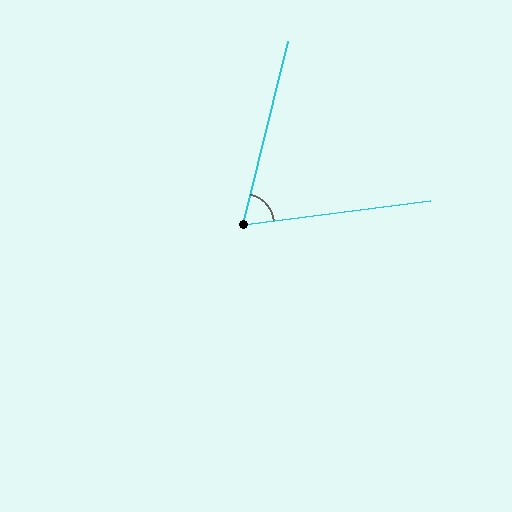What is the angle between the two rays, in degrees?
Approximately 69 degrees.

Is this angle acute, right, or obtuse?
It is acute.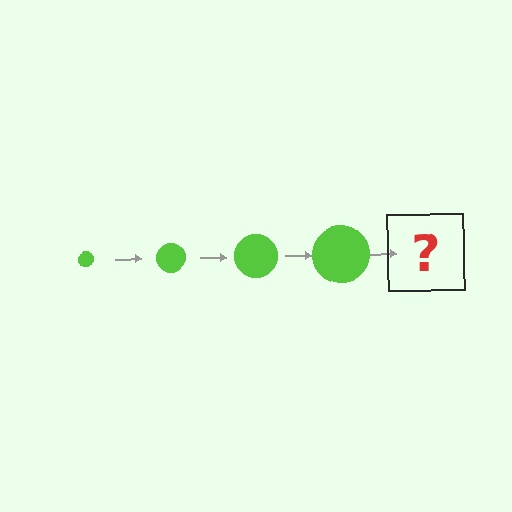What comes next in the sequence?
The next element should be a lime circle, larger than the previous one.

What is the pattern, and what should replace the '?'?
The pattern is that the circle gets progressively larger each step. The '?' should be a lime circle, larger than the previous one.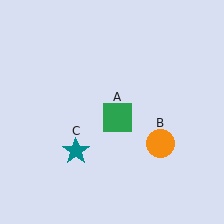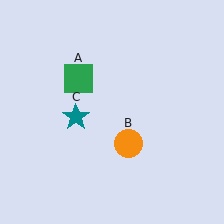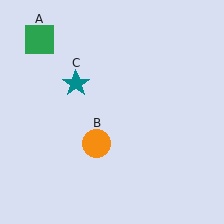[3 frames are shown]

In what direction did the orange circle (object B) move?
The orange circle (object B) moved left.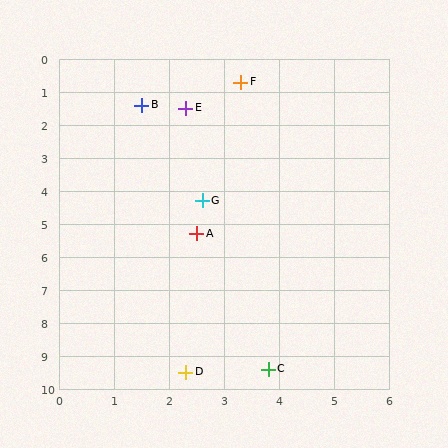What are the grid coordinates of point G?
Point G is at approximately (2.6, 4.3).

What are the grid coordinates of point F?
Point F is at approximately (3.3, 0.7).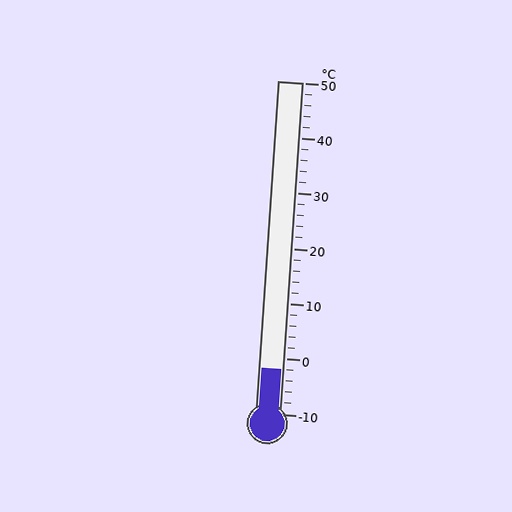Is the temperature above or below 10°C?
The temperature is below 10°C.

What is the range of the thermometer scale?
The thermometer scale ranges from -10°C to 50°C.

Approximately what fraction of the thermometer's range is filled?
The thermometer is filled to approximately 15% of its range.